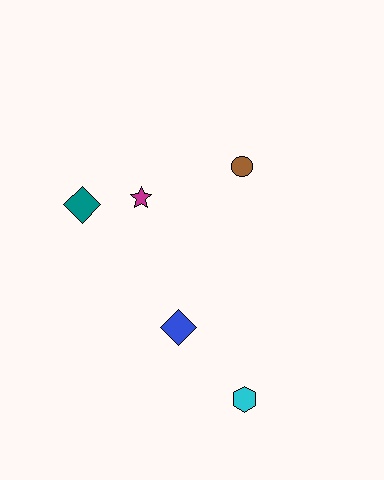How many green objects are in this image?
There are no green objects.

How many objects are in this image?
There are 5 objects.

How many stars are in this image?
There is 1 star.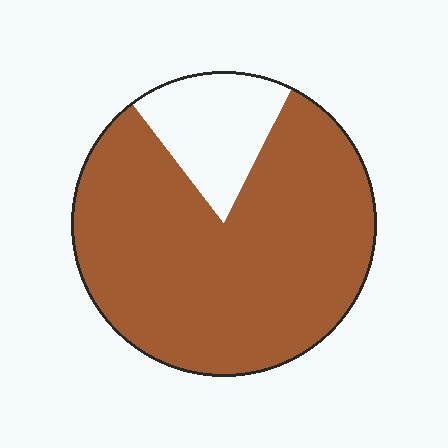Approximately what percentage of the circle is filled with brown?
Approximately 80%.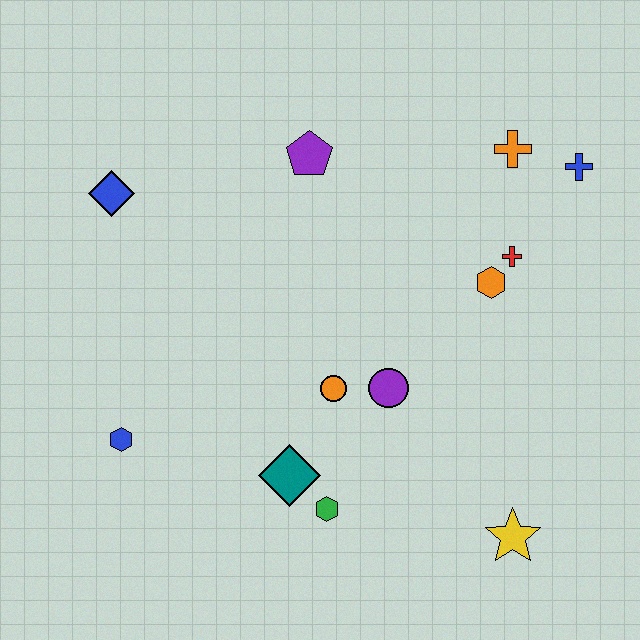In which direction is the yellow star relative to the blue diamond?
The yellow star is to the right of the blue diamond.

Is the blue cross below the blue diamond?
No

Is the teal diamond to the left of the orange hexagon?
Yes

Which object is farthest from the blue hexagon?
The blue cross is farthest from the blue hexagon.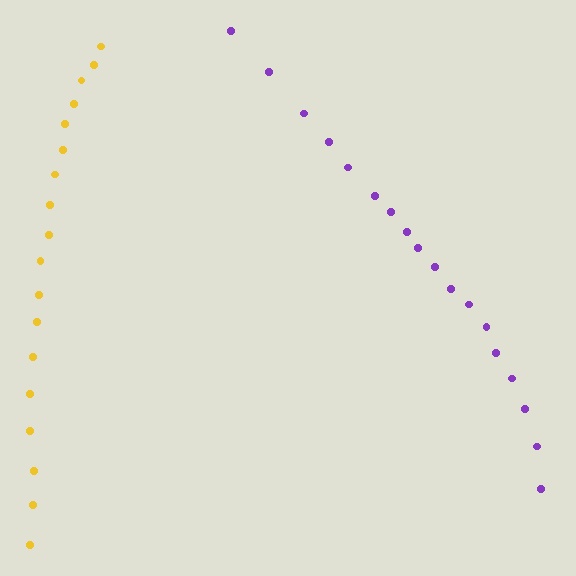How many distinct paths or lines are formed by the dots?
There are 2 distinct paths.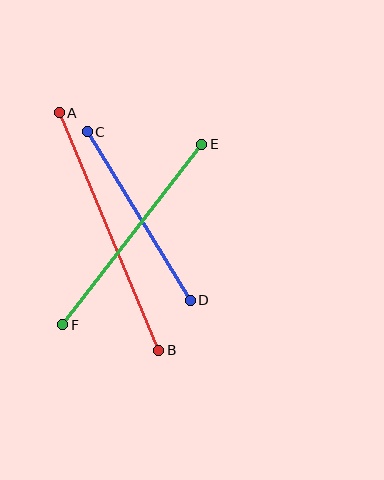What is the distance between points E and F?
The distance is approximately 228 pixels.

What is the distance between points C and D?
The distance is approximately 198 pixels.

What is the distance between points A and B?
The distance is approximately 257 pixels.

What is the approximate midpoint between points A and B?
The midpoint is at approximately (109, 232) pixels.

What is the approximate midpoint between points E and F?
The midpoint is at approximately (132, 234) pixels.